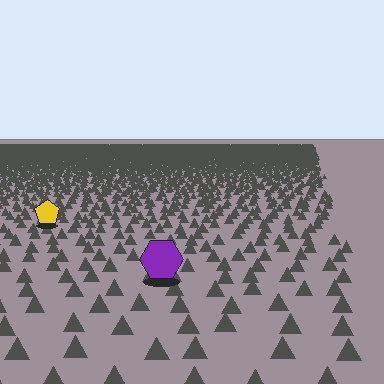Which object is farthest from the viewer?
The yellow pentagon is farthest from the viewer. It appears smaller and the ground texture around it is denser.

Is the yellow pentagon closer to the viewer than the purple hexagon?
No. The purple hexagon is closer — you can tell from the texture gradient: the ground texture is coarser near it.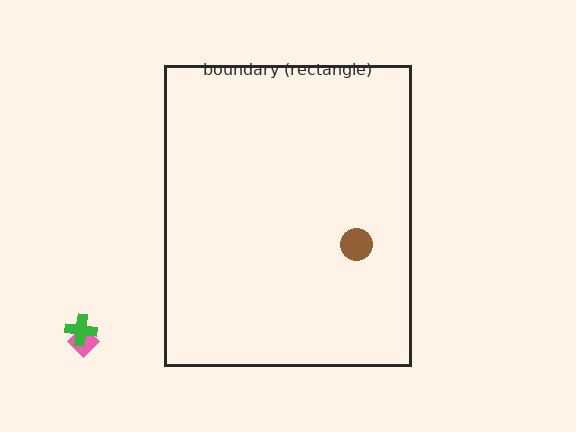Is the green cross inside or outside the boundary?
Outside.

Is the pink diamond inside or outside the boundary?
Outside.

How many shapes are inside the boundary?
1 inside, 2 outside.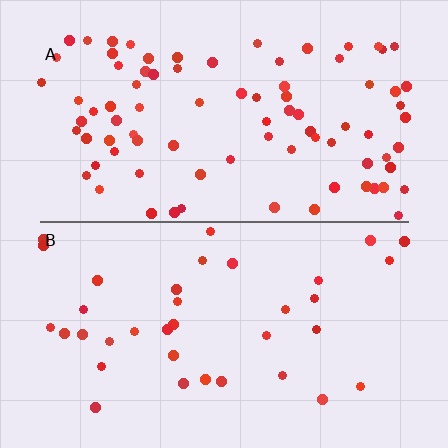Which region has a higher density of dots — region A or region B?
A (the top).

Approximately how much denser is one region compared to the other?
Approximately 2.4× — region A over region B.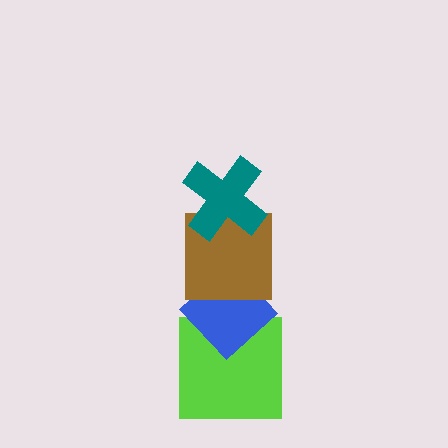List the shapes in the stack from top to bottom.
From top to bottom: the teal cross, the brown square, the blue diamond, the lime square.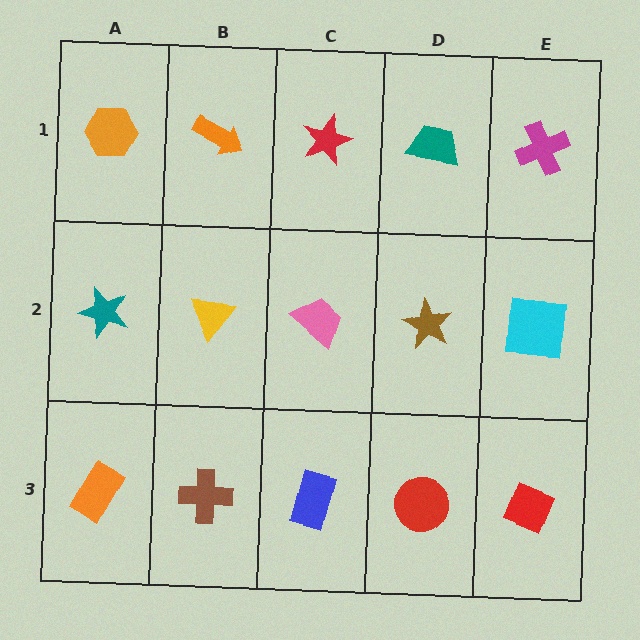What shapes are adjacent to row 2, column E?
A magenta cross (row 1, column E), a red diamond (row 3, column E), a brown star (row 2, column D).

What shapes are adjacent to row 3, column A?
A teal star (row 2, column A), a brown cross (row 3, column B).